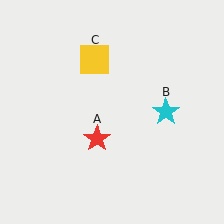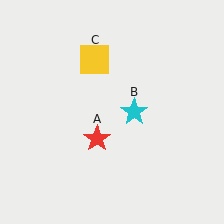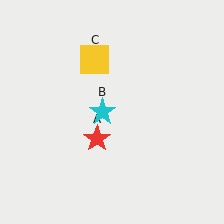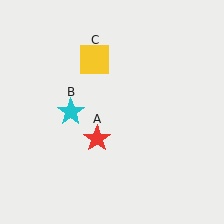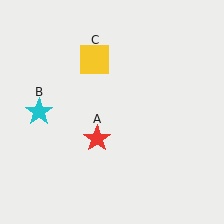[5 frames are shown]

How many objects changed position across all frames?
1 object changed position: cyan star (object B).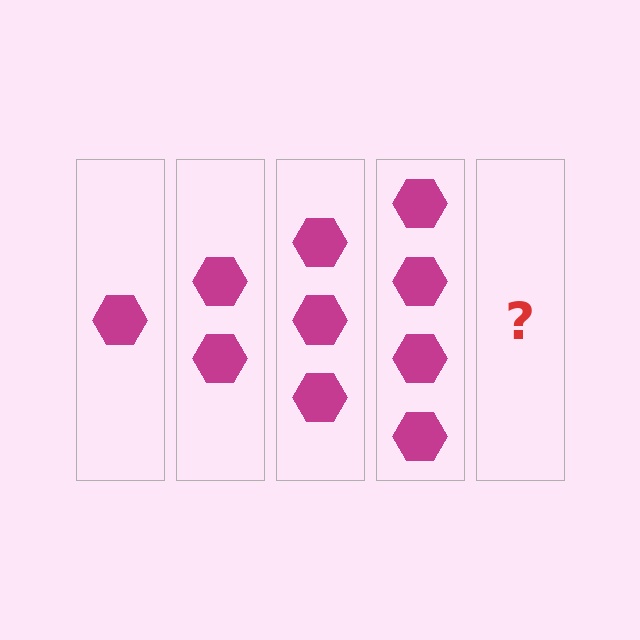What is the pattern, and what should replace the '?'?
The pattern is that each step adds one more hexagon. The '?' should be 5 hexagons.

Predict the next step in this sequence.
The next step is 5 hexagons.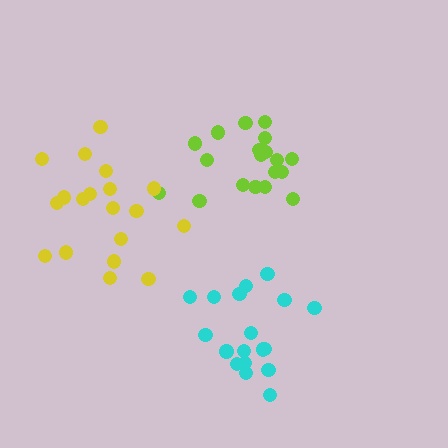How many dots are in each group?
Group 1: 19 dots, Group 2: 19 dots, Group 3: 19 dots (57 total).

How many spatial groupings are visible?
There are 3 spatial groupings.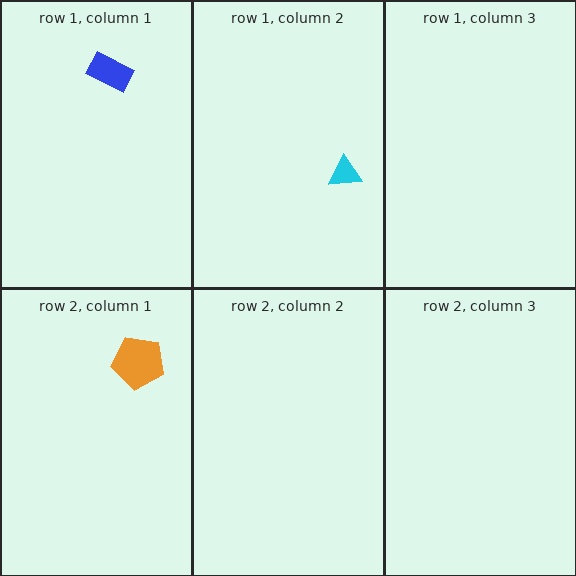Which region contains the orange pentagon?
The row 2, column 1 region.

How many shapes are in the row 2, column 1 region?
1.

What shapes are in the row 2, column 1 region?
The orange pentagon.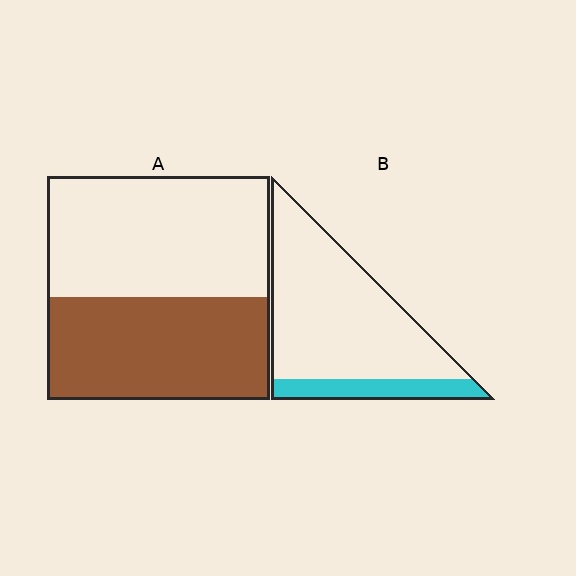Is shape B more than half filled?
No.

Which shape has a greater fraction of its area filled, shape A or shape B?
Shape A.